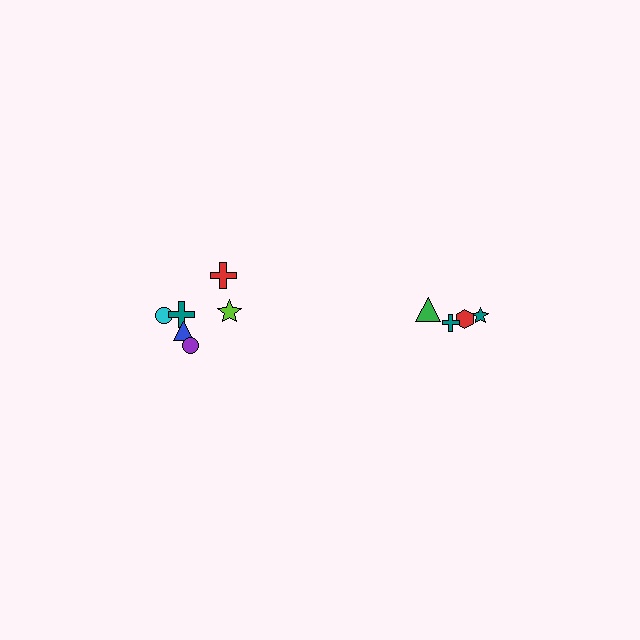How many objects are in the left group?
There are 6 objects.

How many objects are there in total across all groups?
There are 10 objects.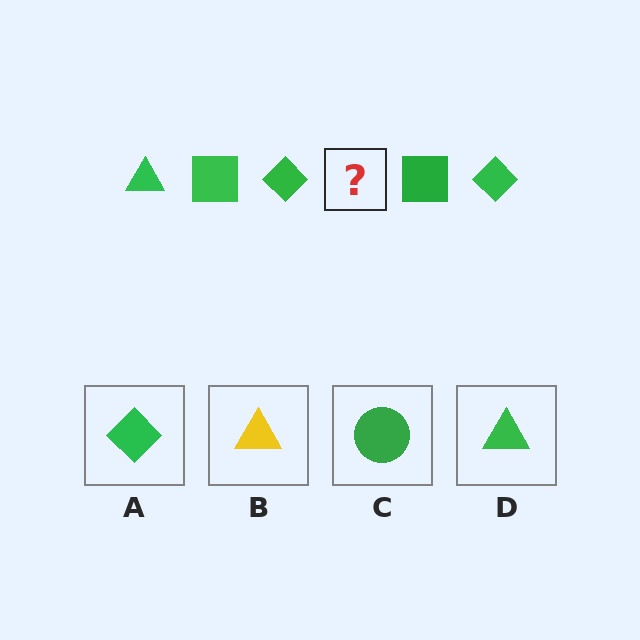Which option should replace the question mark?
Option D.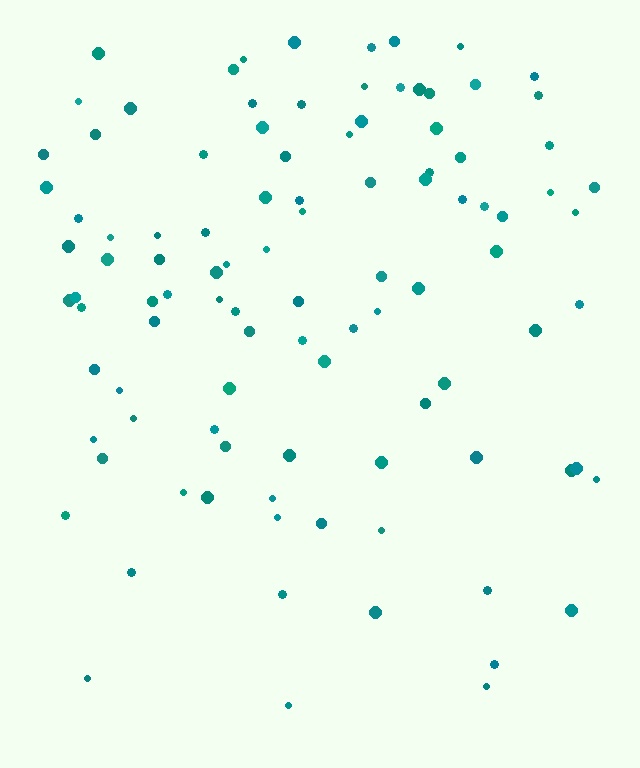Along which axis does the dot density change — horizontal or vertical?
Vertical.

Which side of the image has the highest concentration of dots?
The top.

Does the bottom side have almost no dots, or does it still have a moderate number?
Still a moderate number, just noticeably fewer than the top.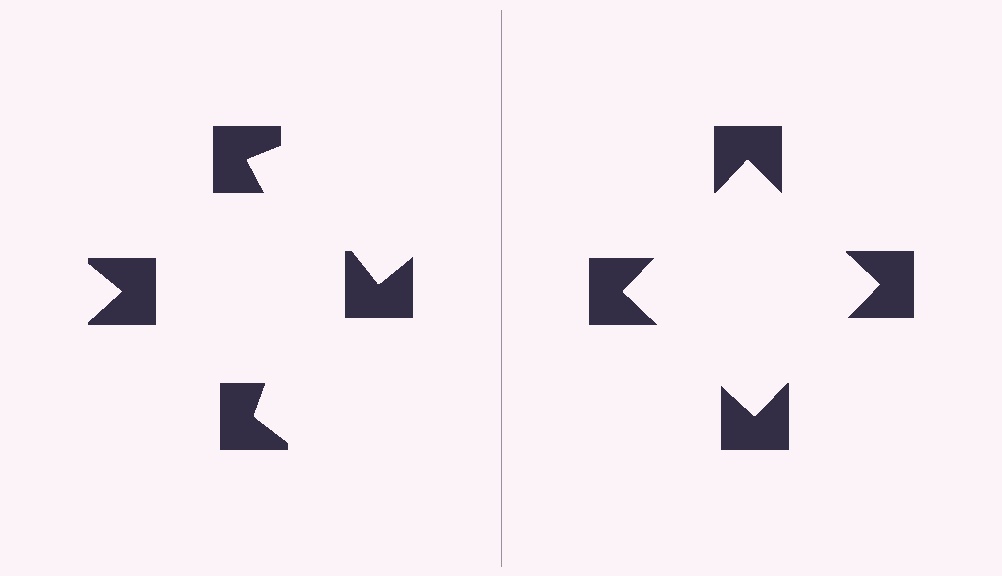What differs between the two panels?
The notched squares are positioned identically on both sides; only the wedge orientations differ. On the right they align to a square; on the left they are misaligned.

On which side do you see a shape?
An illusory square appears on the right side. On the left side the wedge cuts are rotated, so no coherent shape forms.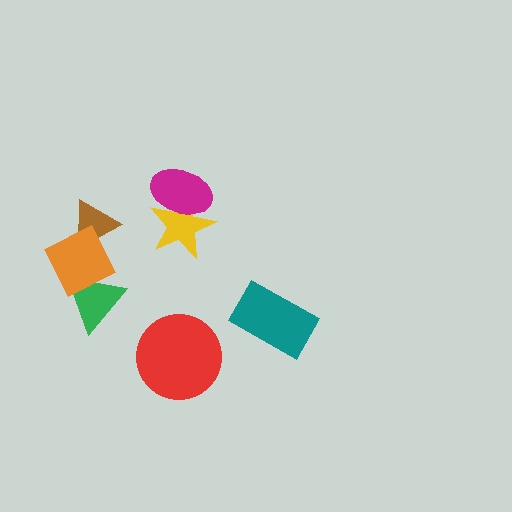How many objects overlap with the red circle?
0 objects overlap with the red circle.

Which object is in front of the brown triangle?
The orange diamond is in front of the brown triangle.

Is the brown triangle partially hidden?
Yes, it is partially covered by another shape.